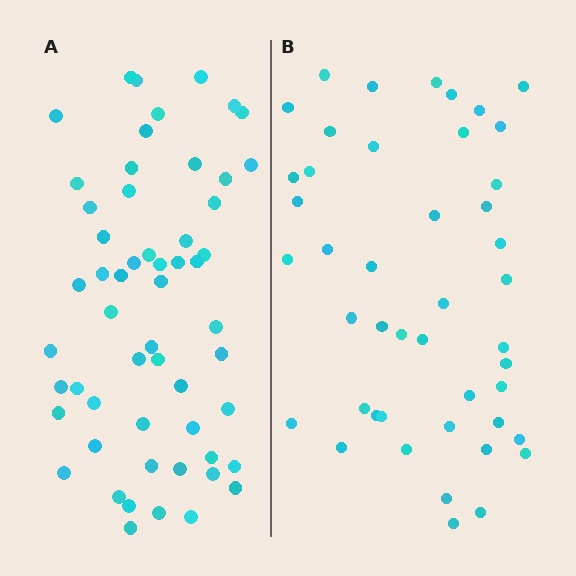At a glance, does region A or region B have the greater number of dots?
Region A (the left region) has more dots.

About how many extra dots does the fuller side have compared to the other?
Region A has roughly 12 or so more dots than region B.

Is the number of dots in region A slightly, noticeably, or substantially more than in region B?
Region A has only slightly more — the two regions are fairly close. The ratio is roughly 1.2 to 1.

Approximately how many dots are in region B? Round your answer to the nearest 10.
About 40 dots. (The exact count is 45, which rounds to 40.)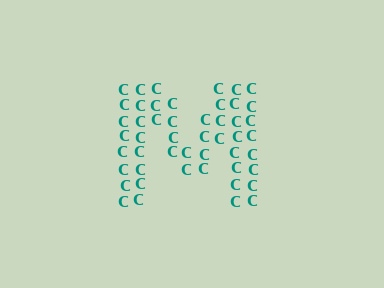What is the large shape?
The large shape is the letter M.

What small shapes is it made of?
It is made of small letter C's.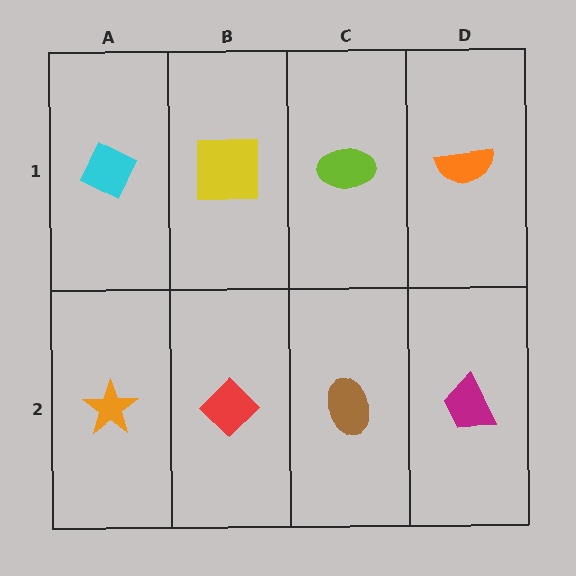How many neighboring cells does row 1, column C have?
3.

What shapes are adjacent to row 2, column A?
A cyan diamond (row 1, column A), a red diamond (row 2, column B).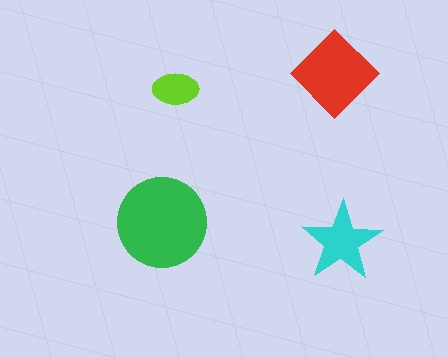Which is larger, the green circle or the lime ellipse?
The green circle.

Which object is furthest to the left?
The green circle is leftmost.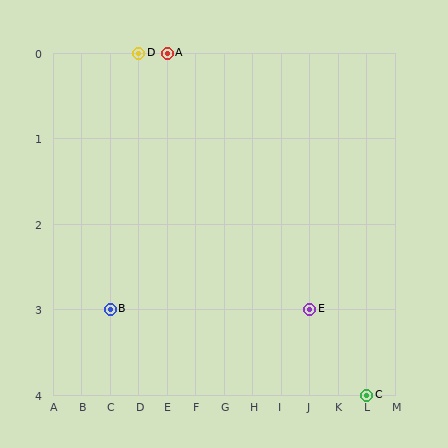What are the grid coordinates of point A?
Point A is at grid coordinates (E, 0).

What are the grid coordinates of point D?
Point D is at grid coordinates (D, 0).